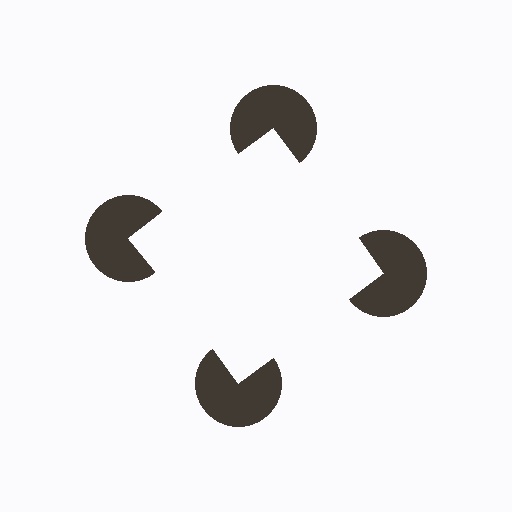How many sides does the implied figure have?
4 sides.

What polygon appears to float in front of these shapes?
An illusory square — its edges are inferred from the aligned wedge cuts in the pac-man discs, not physically drawn.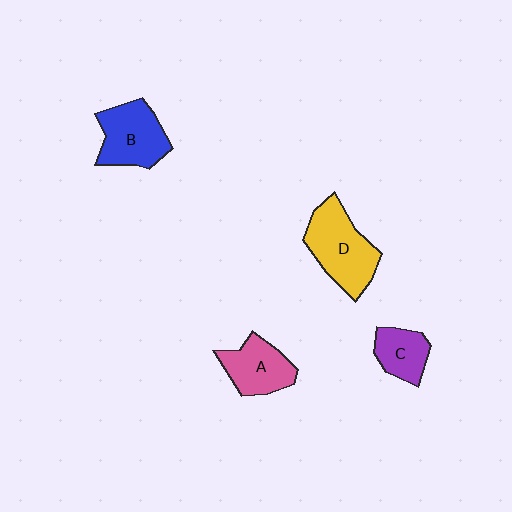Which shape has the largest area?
Shape D (yellow).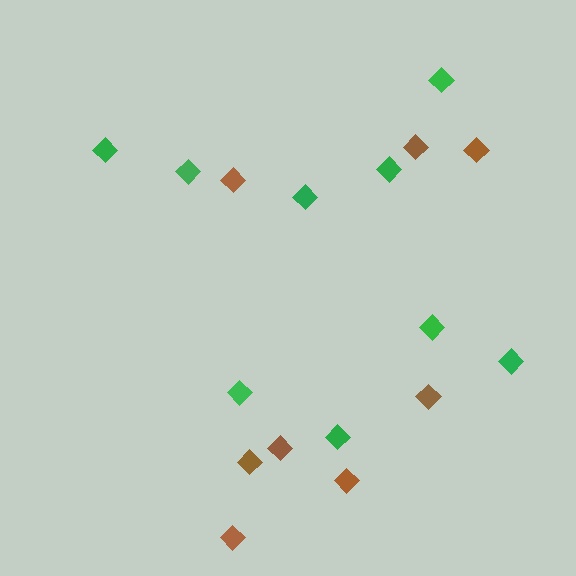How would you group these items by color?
There are 2 groups: one group of brown diamonds (8) and one group of green diamonds (9).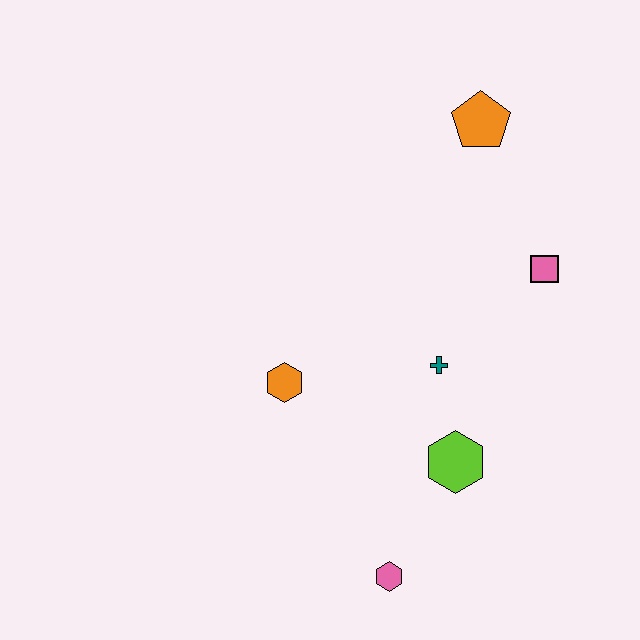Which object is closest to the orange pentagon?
The pink square is closest to the orange pentagon.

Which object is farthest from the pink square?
The pink hexagon is farthest from the pink square.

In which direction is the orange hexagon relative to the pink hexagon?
The orange hexagon is above the pink hexagon.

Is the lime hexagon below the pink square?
Yes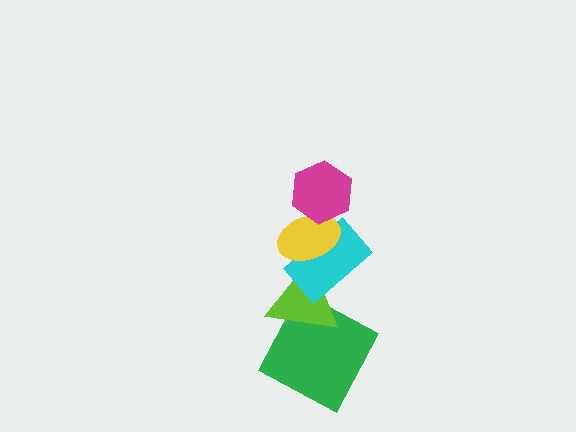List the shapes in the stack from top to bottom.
From top to bottom: the magenta hexagon, the yellow ellipse, the cyan rectangle, the lime triangle, the green square.